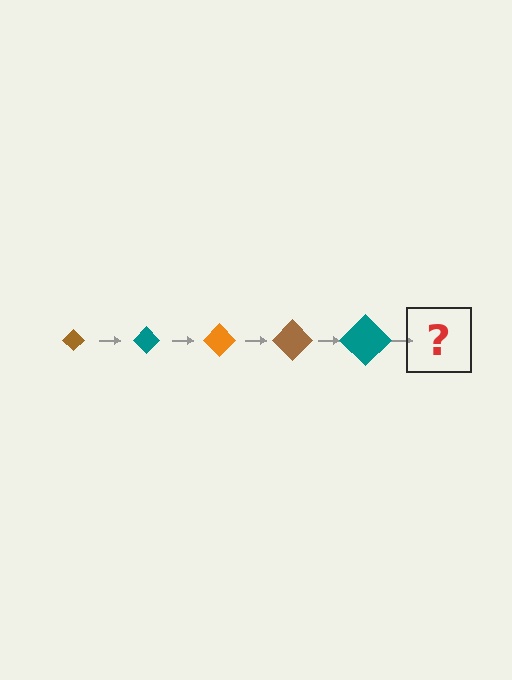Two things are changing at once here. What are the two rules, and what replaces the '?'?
The two rules are that the diamond grows larger each step and the color cycles through brown, teal, and orange. The '?' should be an orange diamond, larger than the previous one.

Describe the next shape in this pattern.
It should be an orange diamond, larger than the previous one.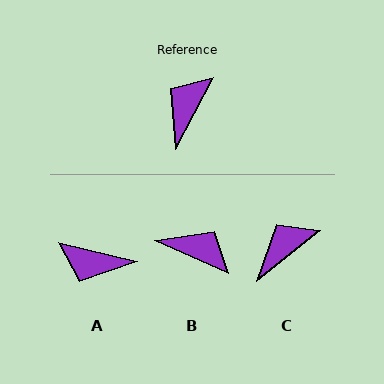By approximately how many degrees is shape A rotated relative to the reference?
Approximately 105 degrees counter-clockwise.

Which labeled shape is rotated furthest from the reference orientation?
A, about 105 degrees away.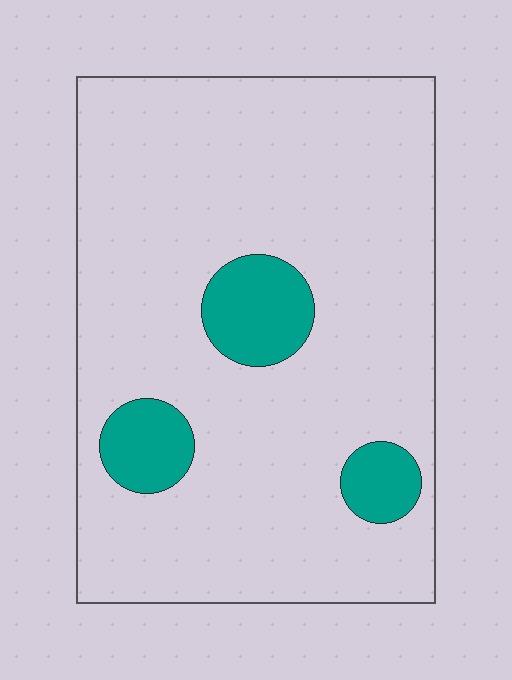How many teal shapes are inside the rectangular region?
3.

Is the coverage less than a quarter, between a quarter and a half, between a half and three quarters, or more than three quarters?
Less than a quarter.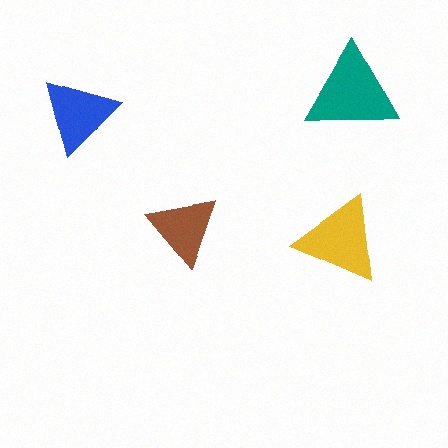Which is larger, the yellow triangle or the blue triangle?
The yellow one.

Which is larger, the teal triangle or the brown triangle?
The teal one.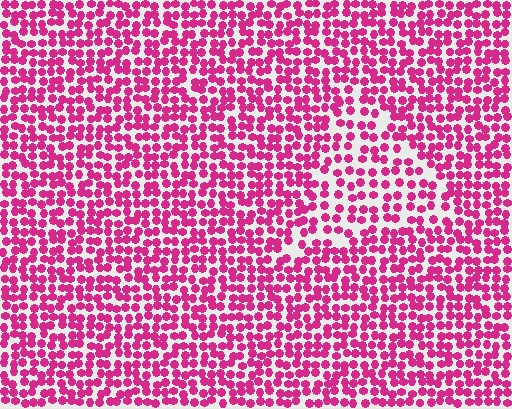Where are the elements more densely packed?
The elements are more densely packed outside the triangle boundary.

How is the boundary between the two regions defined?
The boundary is defined by a change in element density (approximately 1.6x ratio). All elements are the same color, size, and shape.